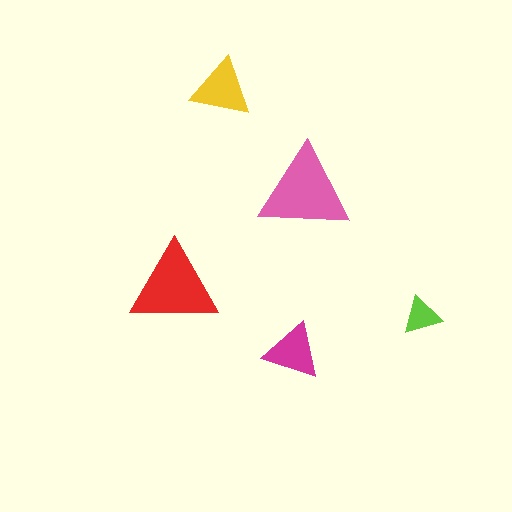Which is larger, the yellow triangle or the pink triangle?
The pink one.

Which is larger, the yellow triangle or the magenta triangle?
The yellow one.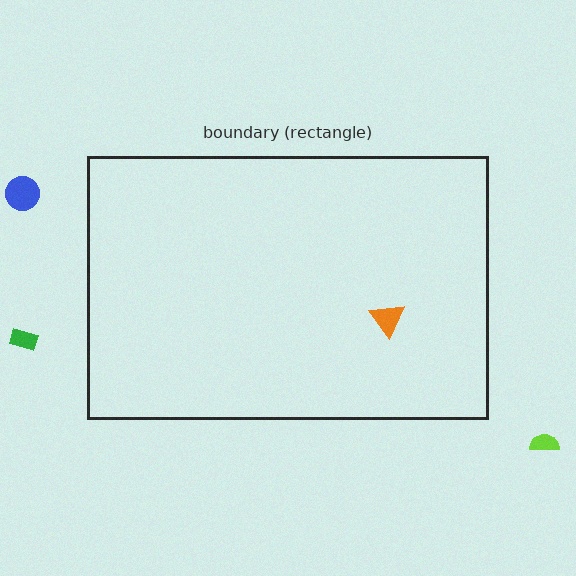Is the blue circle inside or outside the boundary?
Outside.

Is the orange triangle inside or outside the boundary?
Inside.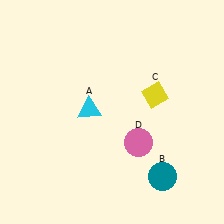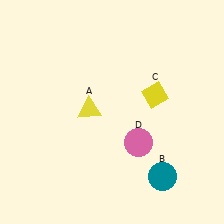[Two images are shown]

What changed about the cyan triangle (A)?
In Image 1, A is cyan. In Image 2, it changed to yellow.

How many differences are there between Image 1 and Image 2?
There is 1 difference between the two images.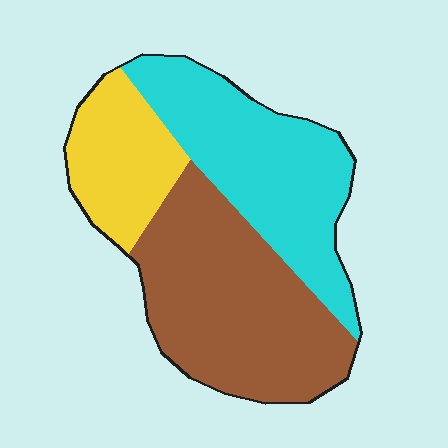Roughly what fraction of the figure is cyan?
Cyan covers roughly 35% of the figure.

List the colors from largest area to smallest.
From largest to smallest: brown, cyan, yellow.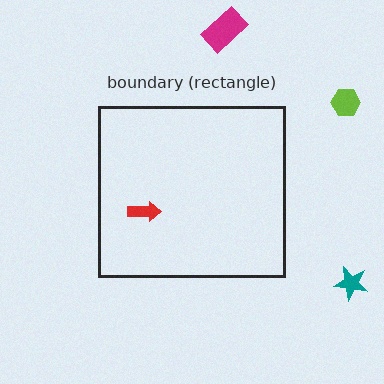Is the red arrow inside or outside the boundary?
Inside.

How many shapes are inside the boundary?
1 inside, 3 outside.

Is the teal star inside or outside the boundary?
Outside.